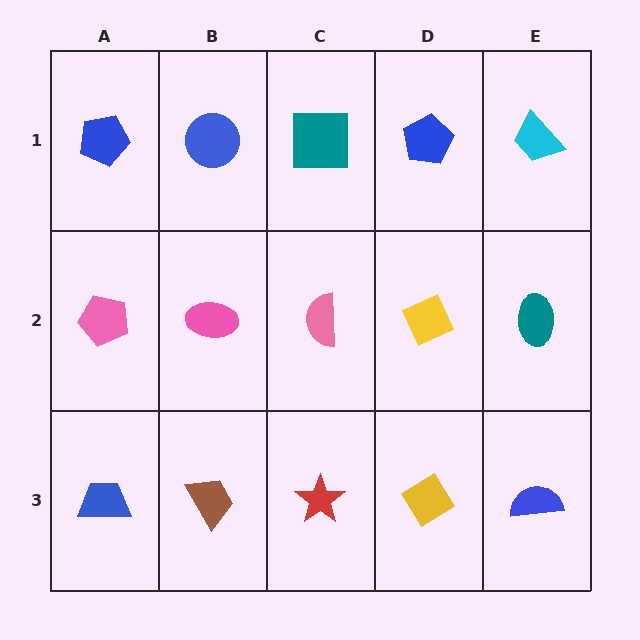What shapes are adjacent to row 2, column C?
A teal square (row 1, column C), a red star (row 3, column C), a pink ellipse (row 2, column B), a yellow diamond (row 2, column D).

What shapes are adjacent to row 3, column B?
A pink ellipse (row 2, column B), a blue trapezoid (row 3, column A), a red star (row 3, column C).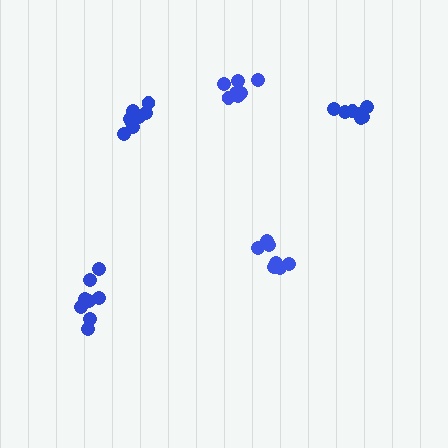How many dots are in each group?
Group 1: 7 dots, Group 2: 7 dots, Group 3: 8 dots, Group 4: 9 dots, Group 5: 7 dots (38 total).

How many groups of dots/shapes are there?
There are 5 groups.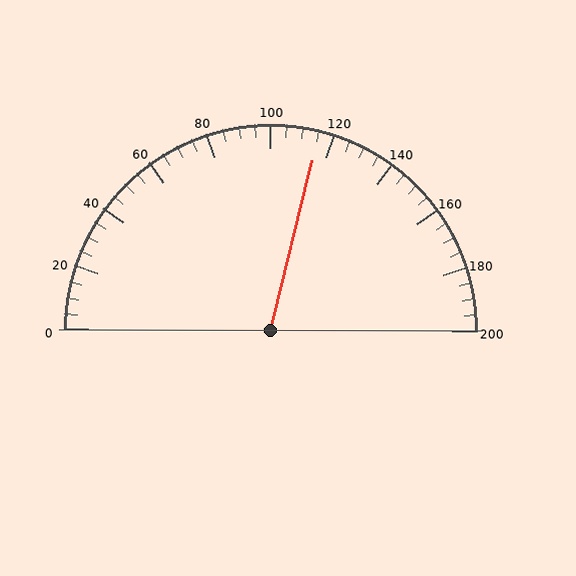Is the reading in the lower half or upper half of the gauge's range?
The reading is in the upper half of the range (0 to 200).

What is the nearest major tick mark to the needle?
The nearest major tick mark is 120.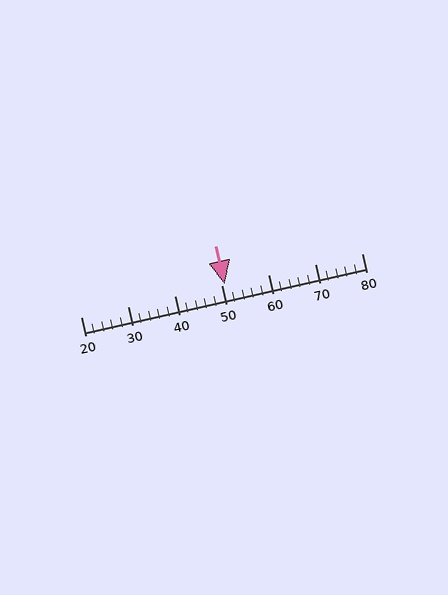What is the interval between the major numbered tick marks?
The major tick marks are spaced 10 units apart.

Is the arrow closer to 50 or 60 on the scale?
The arrow is closer to 50.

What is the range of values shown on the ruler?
The ruler shows values from 20 to 80.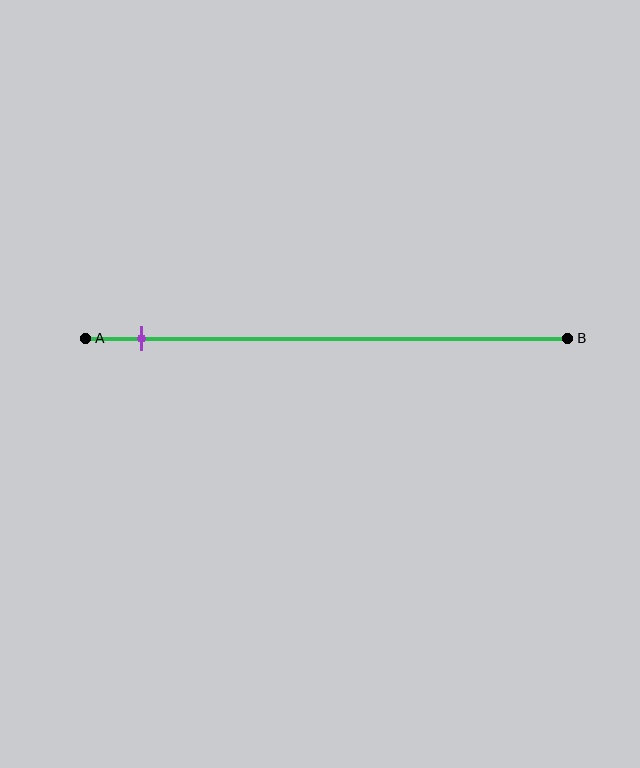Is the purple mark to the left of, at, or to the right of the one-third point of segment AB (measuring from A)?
The purple mark is to the left of the one-third point of segment AB.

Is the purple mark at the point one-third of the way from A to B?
No, the mark is at about 10% from A, not at the 33% one-third point.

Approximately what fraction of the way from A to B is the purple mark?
The purple mark is approximately 10% of the way from A to B.